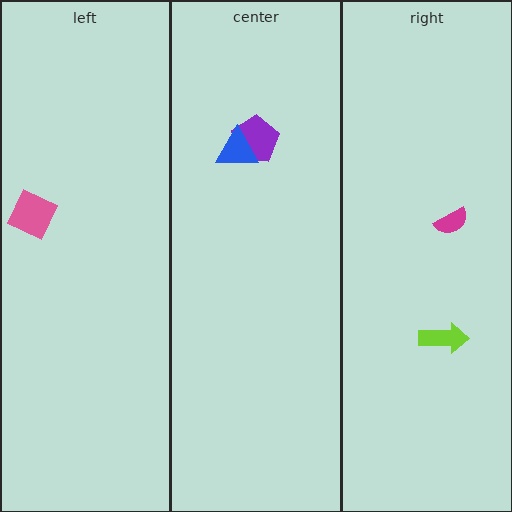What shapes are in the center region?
The purple pentagon, the blue triangle.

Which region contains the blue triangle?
The center region.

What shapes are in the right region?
The magenta semicircle, the lime arrow.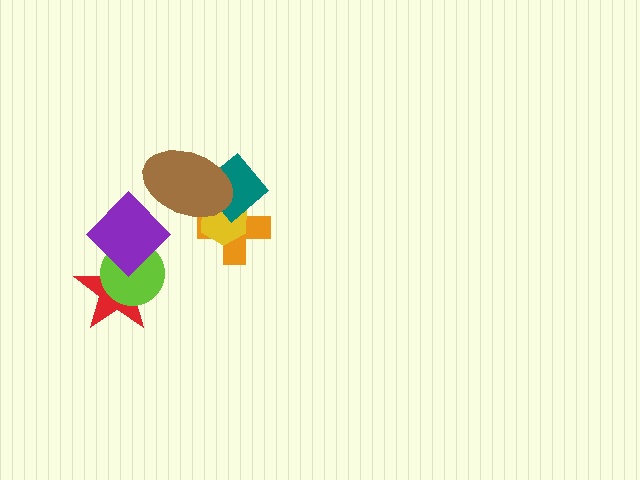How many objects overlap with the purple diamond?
3 objects overlap with the purple diamond.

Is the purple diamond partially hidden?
No, no other shape covers it.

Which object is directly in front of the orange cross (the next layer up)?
The yellow hexagon is directly in front of the orange cross.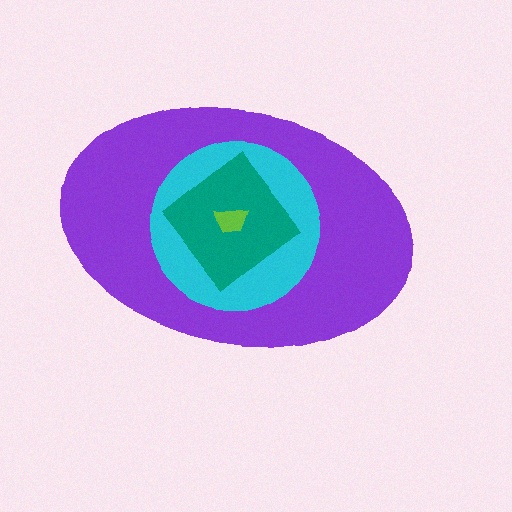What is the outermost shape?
The purple ellipse.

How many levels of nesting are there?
4.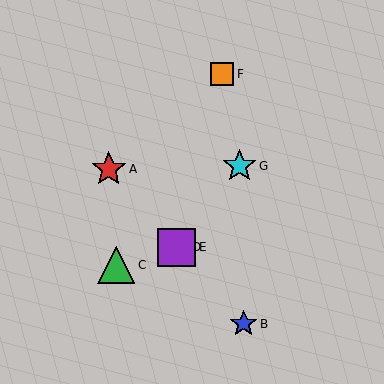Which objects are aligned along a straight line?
Objects A, B, D, E are aligned along a straight line.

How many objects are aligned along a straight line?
4 objects (A, B, D, E) are aligned along a straight line.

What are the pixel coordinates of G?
Object G is at (240, 166).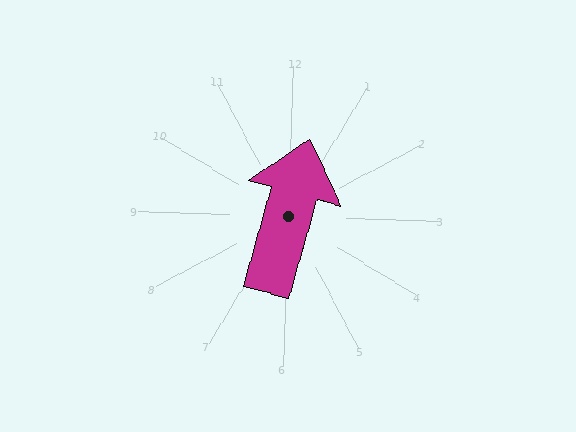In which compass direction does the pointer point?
North.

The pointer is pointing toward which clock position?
Roughly 12 o'clock.